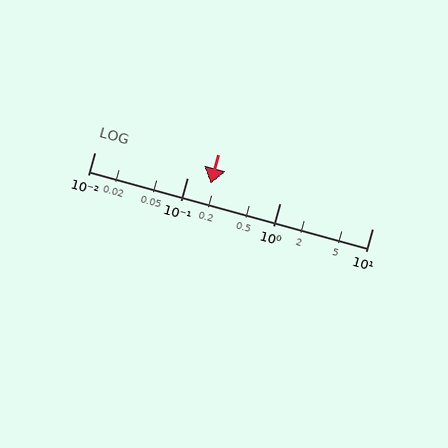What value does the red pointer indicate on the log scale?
The pointer indicates approximately 0.18.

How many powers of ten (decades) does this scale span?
The scale spans 3 decades, from 0.01 to 10.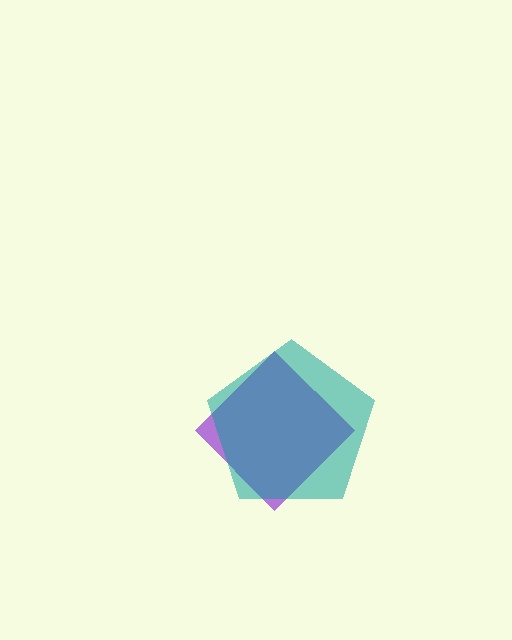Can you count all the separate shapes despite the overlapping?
Yes, there are 2 separate shapes.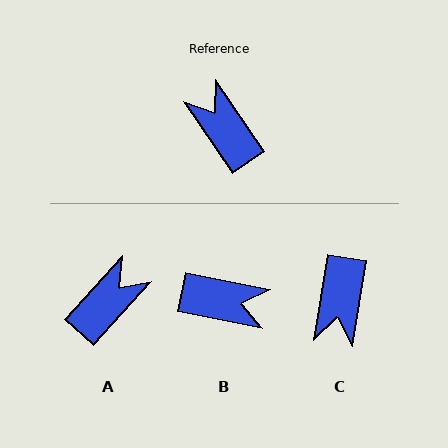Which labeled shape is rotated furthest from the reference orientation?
C, about 136 degrees away.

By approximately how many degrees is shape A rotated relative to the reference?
Approximately 76 degrees clockwise.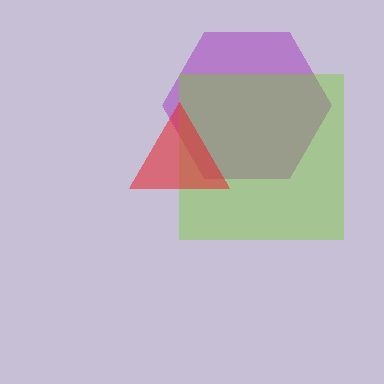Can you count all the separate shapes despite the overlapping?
Yes, there are 3 separate shapes.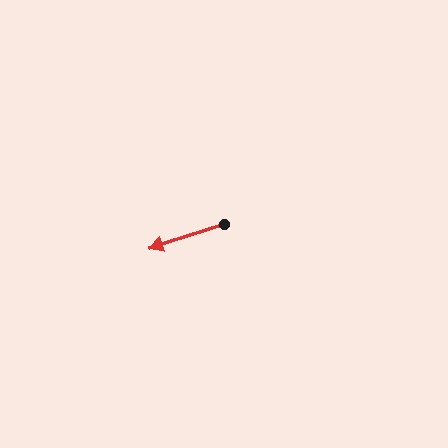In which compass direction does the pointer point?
West.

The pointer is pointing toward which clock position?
Roughly 8 o'clock.